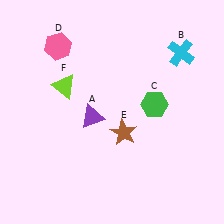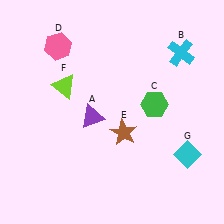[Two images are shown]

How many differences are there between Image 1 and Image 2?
There is 1 difference between the two images.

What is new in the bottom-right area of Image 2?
A cyan diamond (G) was added in the bottom-right area of Image 2.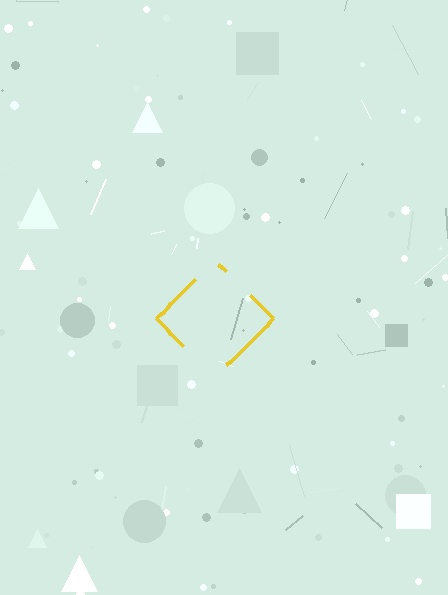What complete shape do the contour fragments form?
The contour fragments form a diamond.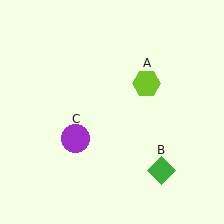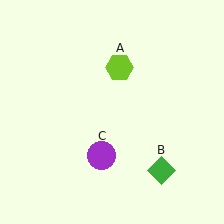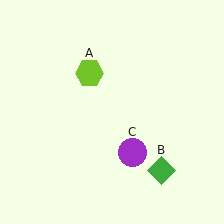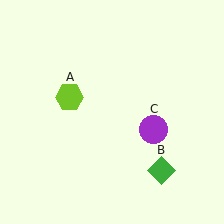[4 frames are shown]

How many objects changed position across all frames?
2 objects changed position: lime hexagon (object A), purple circle (object C).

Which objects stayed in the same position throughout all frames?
Green diamond (object B) remained stationary.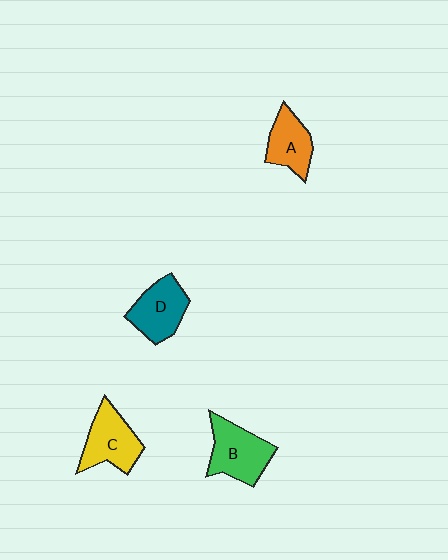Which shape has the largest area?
Shape B (green).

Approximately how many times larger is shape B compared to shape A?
Approximately 1.3 times.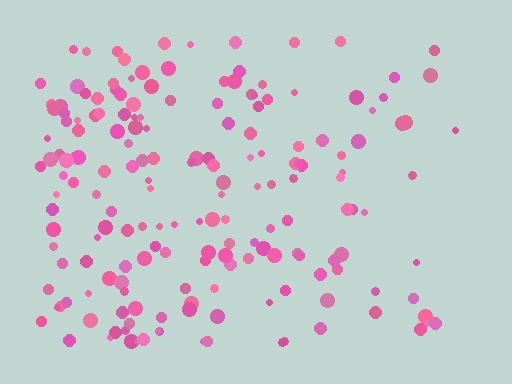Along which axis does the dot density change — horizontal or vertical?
Horizontal.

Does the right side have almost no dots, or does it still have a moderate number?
Still a moderate number, just noticeably fewer than the left.